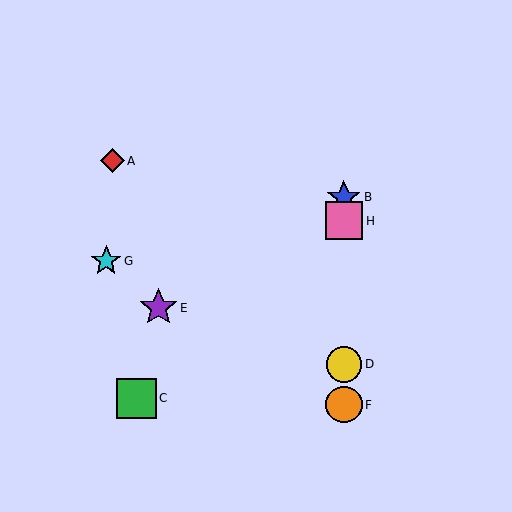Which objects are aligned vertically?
Objects B, D, F, H are aligned vertically.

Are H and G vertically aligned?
No, H is at x≈344 and G is at x≈106.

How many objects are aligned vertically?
4 objects (B, D, F, H) are aligned vertically.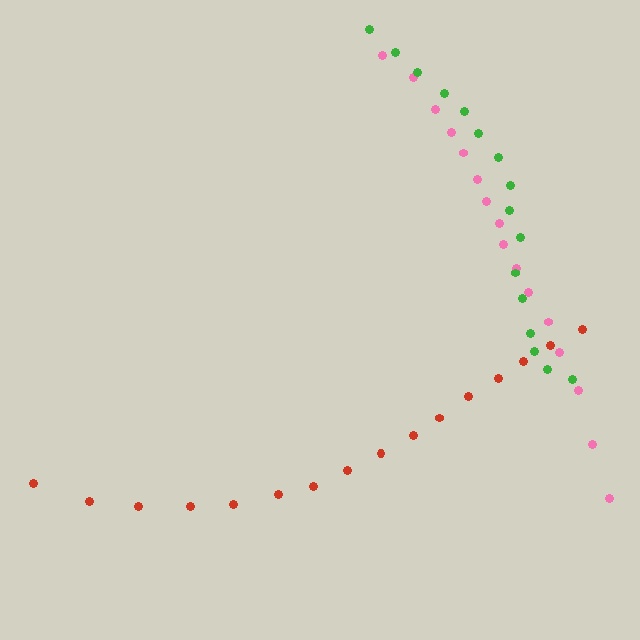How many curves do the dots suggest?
There are 3 distinct paths.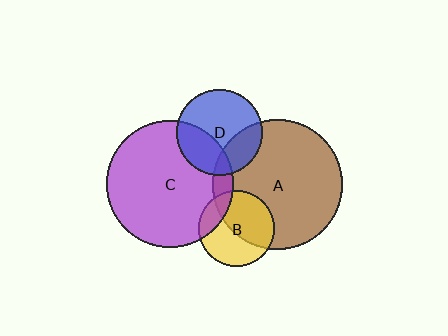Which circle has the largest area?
Circle A (brown).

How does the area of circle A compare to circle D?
Approximately 2.3 times.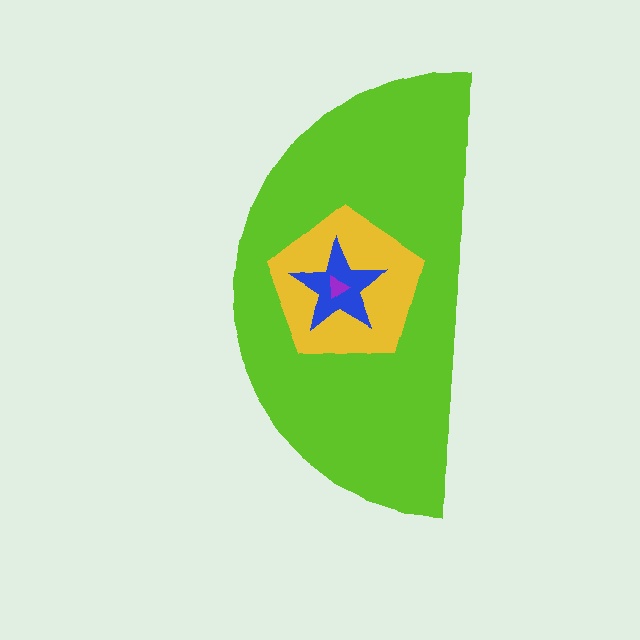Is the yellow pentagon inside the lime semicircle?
Yes.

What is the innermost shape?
The purple triangle.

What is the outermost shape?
The lime semicircle.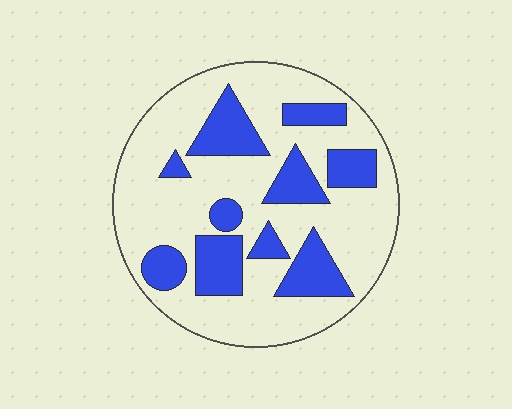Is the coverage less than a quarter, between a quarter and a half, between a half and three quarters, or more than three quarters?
Between a quarter and a half.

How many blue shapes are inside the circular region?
10.